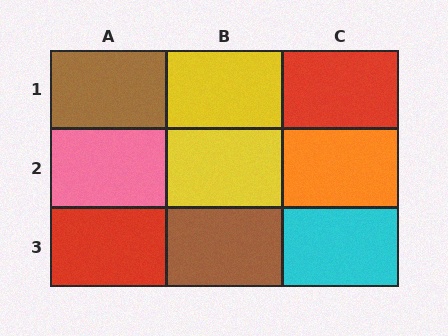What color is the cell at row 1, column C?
Red.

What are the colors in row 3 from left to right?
Red, brown, cyan.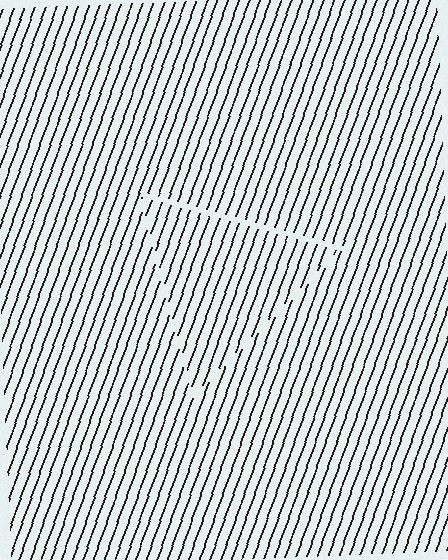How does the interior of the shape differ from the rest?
The interior of the shape contains the same grating, shifted by half a period — the contour is defined by the phase discontinuity where line-ends from the inner and outer gratings abut.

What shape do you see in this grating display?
An illusory triangle. The interior of the shape contains the same grating, shifted by half a period — the contour is defined by the phase discontinuity where line-ends from the inner and outer gratings abut.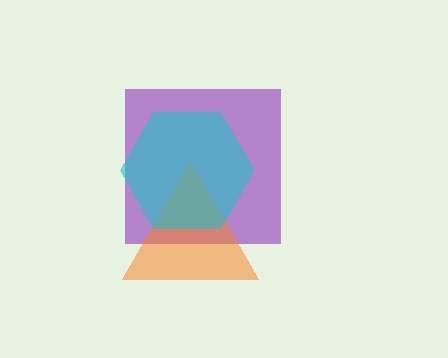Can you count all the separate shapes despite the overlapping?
Yes, there are 3 separate shapes.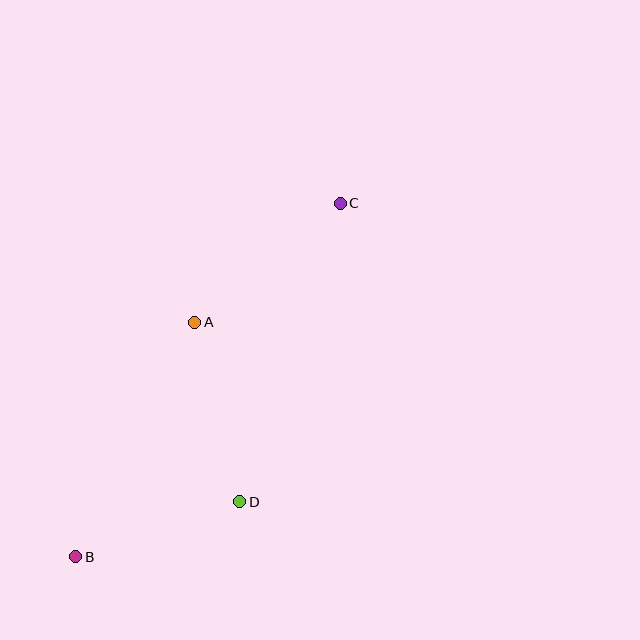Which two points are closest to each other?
Points B and D are closest to each other.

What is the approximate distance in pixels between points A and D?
The distance between A and D is approximately 185 pixels.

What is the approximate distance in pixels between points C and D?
The distance between C and D is approximately 315 pixels.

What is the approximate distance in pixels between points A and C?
The distance between A and C is approximately 188 pixels.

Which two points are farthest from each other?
Points B and C are farthest from each other.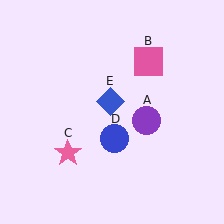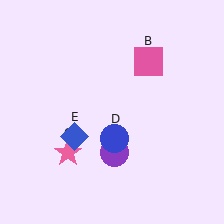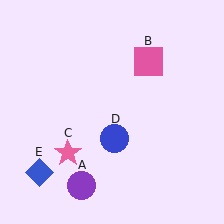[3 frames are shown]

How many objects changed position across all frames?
2 objects changed position: purple circle (object A), blue diamond (object E).